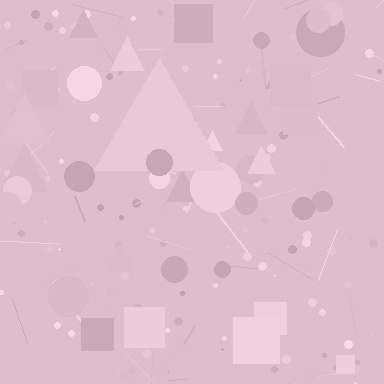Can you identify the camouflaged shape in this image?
The camouflaged shape is a triangle.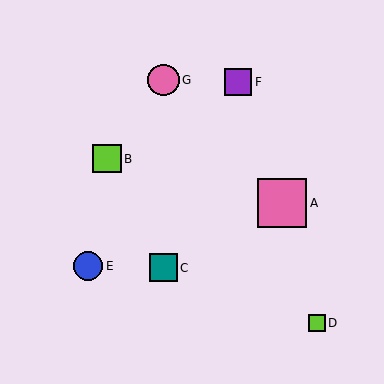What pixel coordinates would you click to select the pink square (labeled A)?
Click at (282, 203) to select the pink square A.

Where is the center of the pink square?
The center of the pink square is at (282, 203).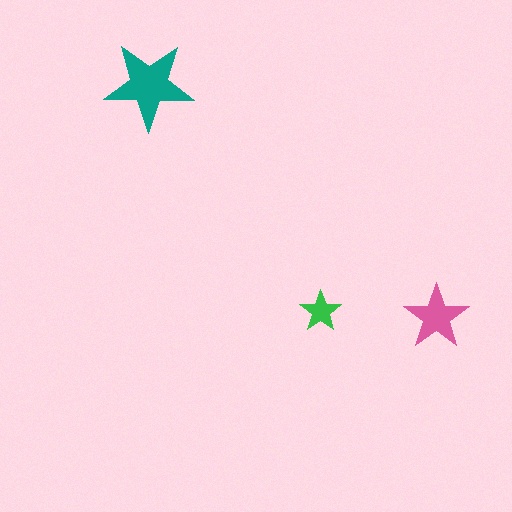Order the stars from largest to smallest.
the teal one, the pink one, the green one.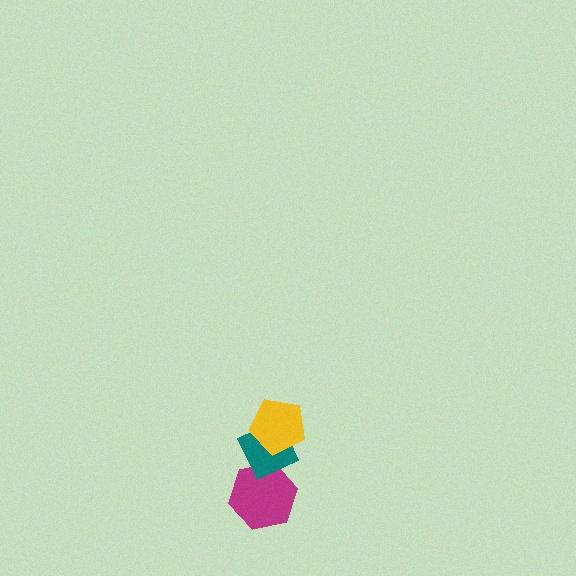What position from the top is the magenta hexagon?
The magenta hexagon is 3rd from the top.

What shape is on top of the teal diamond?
The yellow pentagon is on top of the teal diamond.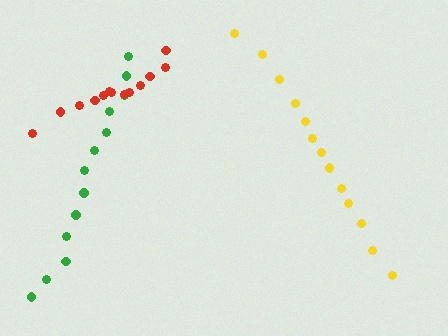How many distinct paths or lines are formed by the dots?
There are 3 distinct paths.